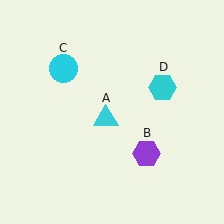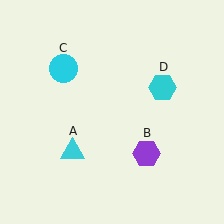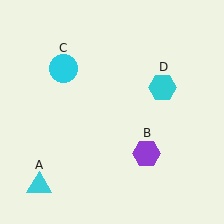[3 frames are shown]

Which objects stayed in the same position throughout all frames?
Purple hexagon (object B) and cyan circle (object C) and cyan hexagon (object D) remained stationary.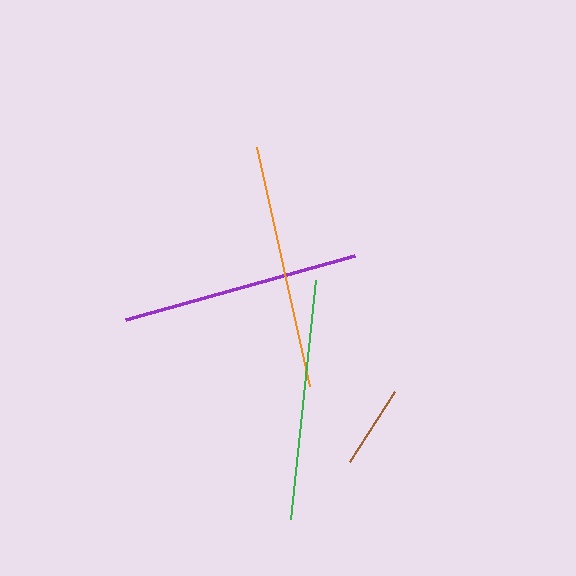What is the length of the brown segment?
The brown segment is approximately 83 pixels long.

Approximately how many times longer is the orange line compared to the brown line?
The orange line is approximately 2.9 times the length of the brown line.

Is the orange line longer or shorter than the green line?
The orange line is longer than the green line.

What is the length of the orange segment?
The orange segment is approximately 245 pixels long.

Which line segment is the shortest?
The brown line is the shortest at approximately 83 pixels.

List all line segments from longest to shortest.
From longest to shortest: orange, green, purple, brown.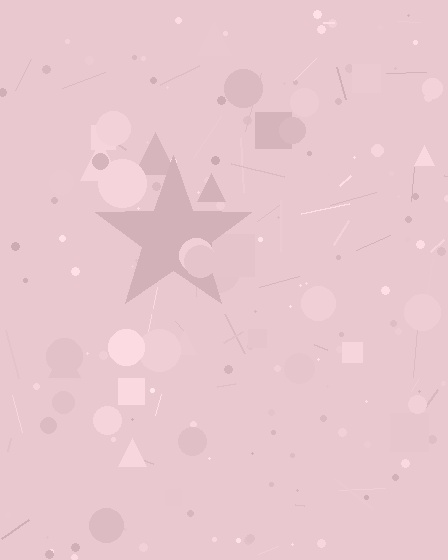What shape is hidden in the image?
A star is hidden in the image.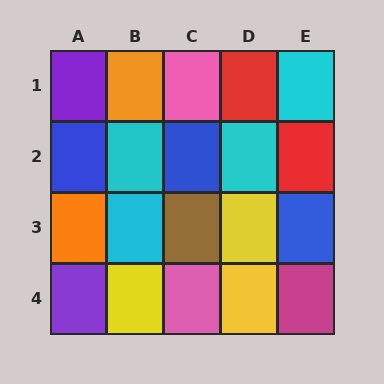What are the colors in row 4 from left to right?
Purple, yellow, pink, yellow, magenta.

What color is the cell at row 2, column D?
Cyan.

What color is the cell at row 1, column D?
Red.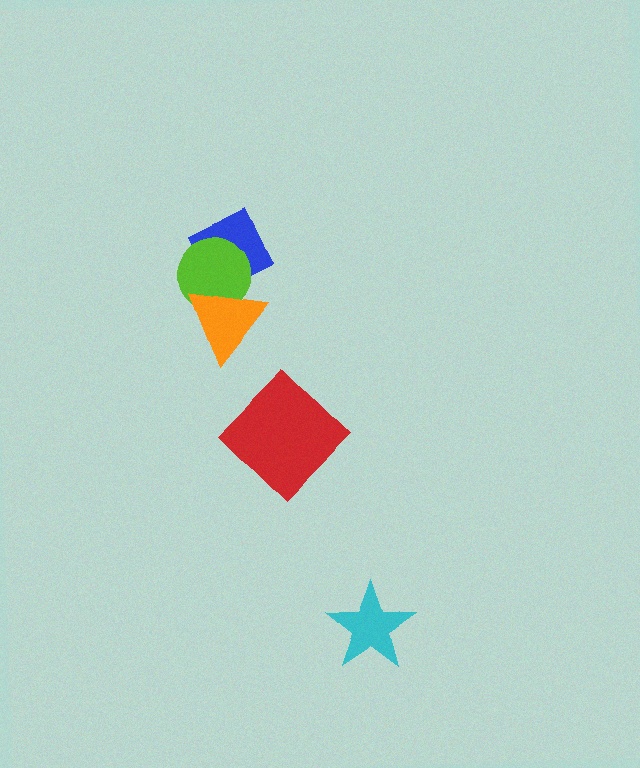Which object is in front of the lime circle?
The orange triangle is in front of the lime circle.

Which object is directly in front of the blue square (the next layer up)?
The lime circle is directly in front of the blue square.